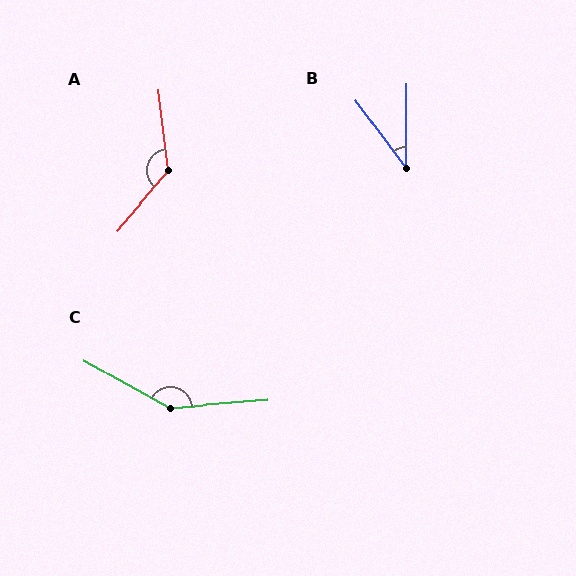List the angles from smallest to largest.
B (37°), A (133°), C (146°).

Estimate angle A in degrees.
Approximately 133 degrees.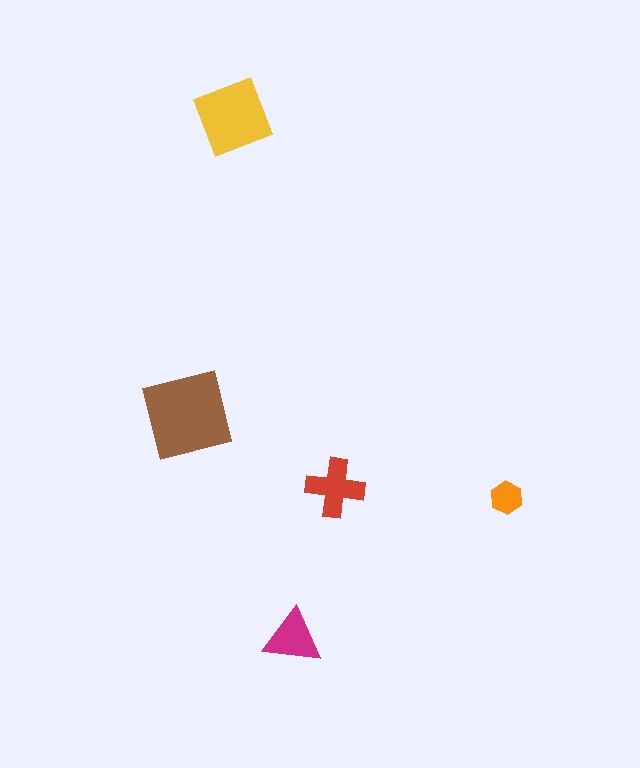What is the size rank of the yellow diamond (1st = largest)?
2nd.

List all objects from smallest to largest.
The orange hexagon, the magenta triangle, the red cross, the yellow diamond, the brown square.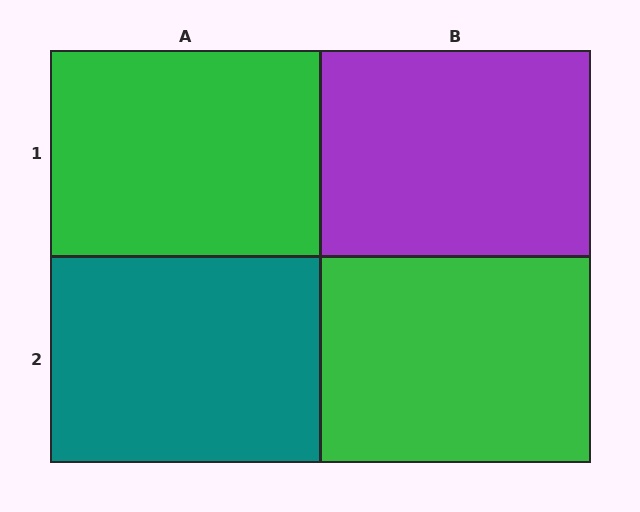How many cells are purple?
1 cell is purple.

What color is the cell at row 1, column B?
Purple.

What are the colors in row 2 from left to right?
Teal, green.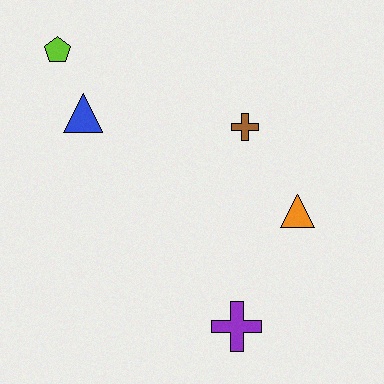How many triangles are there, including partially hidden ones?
There are 2 triangles.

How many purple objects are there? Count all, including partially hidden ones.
There is 1 purple object.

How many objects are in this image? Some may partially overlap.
There are 5 objects.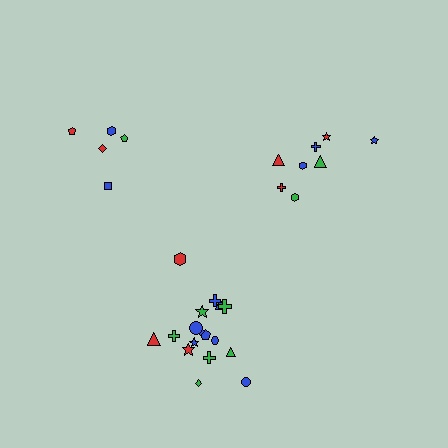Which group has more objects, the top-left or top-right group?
The top-right group.